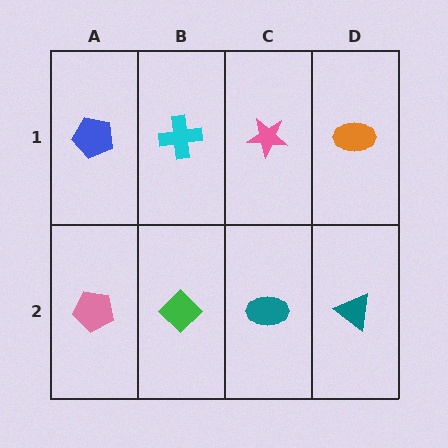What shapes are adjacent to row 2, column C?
A pink star (row 1, column C), a green diamond (row 2, column B), a teal triangle (row 2, column D).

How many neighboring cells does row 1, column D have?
2.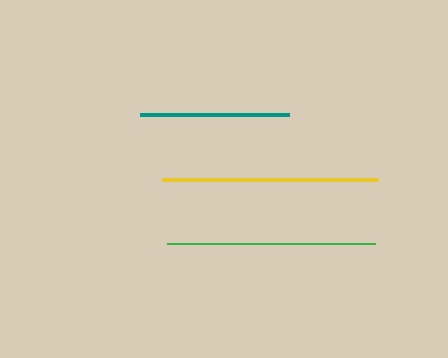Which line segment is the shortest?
The teal line is the shortest at approximately 149 pixels.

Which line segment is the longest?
The yellow line is the longest at approximately 216 pixels.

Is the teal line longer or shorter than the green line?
The green line is longer than the teal line.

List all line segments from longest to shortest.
From longest to shortest: yellow, green, teal.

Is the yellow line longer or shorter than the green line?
The yellow line is longer than the green line.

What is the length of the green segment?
The green segment is approximately 208 pixels long.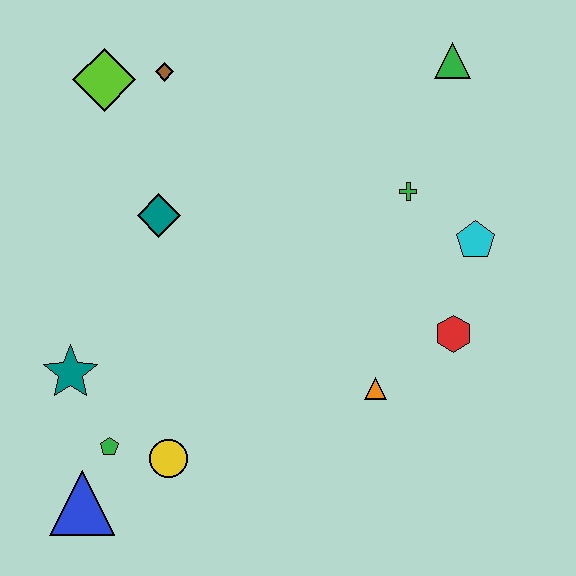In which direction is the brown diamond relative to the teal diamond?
The brown diamond is above the teal diamond.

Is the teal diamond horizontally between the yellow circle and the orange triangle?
No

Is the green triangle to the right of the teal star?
Yes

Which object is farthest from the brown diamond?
The blue triangle is farthest from the brown diamond.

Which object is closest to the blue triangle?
The green pentagon is closest to the blue triangle.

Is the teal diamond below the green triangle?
Yes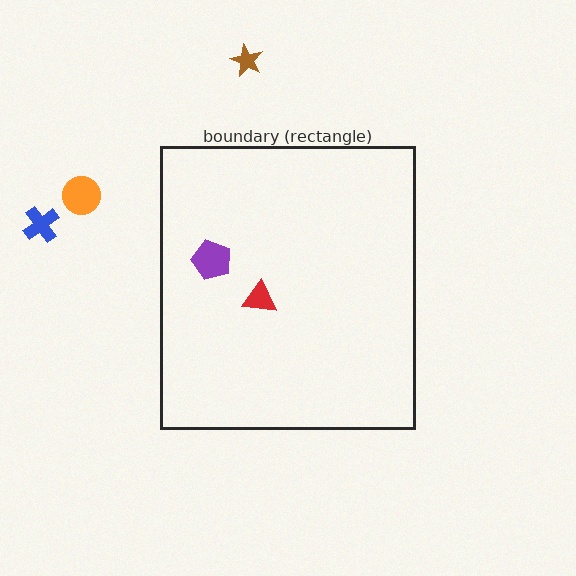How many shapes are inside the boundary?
2 inside, 3 outside.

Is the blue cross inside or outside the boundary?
Outside.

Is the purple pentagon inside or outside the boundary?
Inside.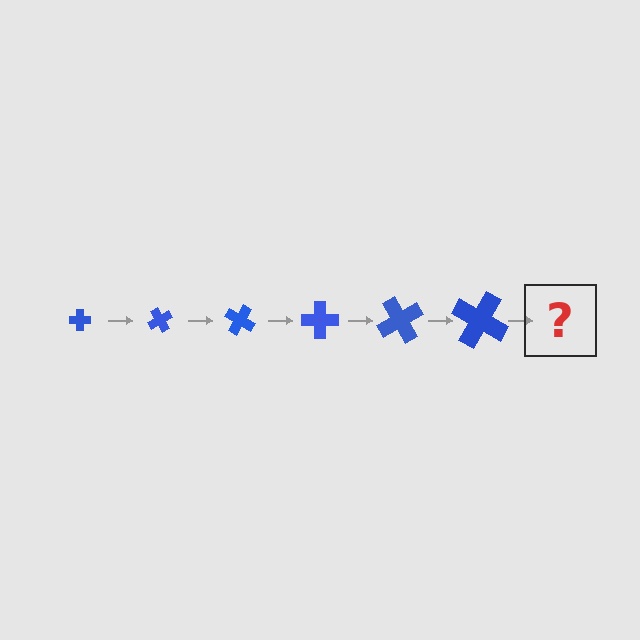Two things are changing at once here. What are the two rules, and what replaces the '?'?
The two rules are that the cross grows larger each step and it rotates 60 degrees each step. The '?' should be a cross, larger than the previous one and rotated 360 degrees from the start.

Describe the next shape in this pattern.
It should be a cross, larger than the previous one and rotated 360 degrees from the start.